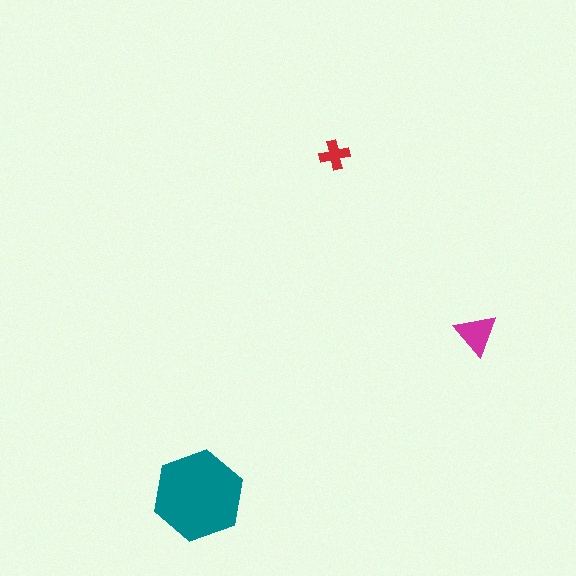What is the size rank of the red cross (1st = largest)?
3rd.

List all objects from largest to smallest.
The teal hexagon, the magenta triangle, the red cross.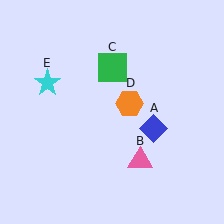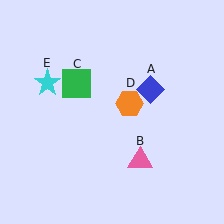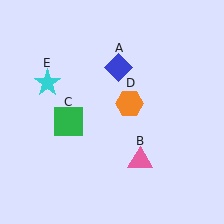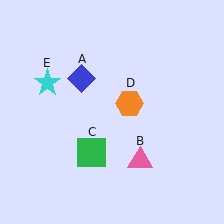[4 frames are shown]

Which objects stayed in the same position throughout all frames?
Pink triangle (object B) and orange hexagon (object D) and cyan star (object E) remained stationary.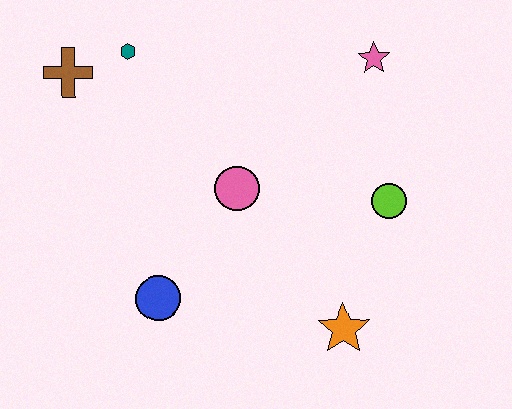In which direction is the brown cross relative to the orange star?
The brown cross is to the left of the orange star.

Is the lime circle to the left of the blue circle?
No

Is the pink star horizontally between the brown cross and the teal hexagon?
No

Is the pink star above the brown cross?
Yes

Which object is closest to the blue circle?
The pink circle is closest to the blue circle.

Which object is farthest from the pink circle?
The brown cross is farthest from the pink circle.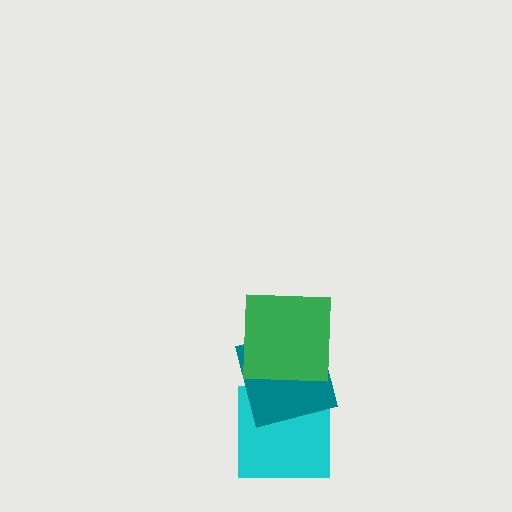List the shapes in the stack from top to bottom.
From top to bottom: the green square, the teal square, the cyan square.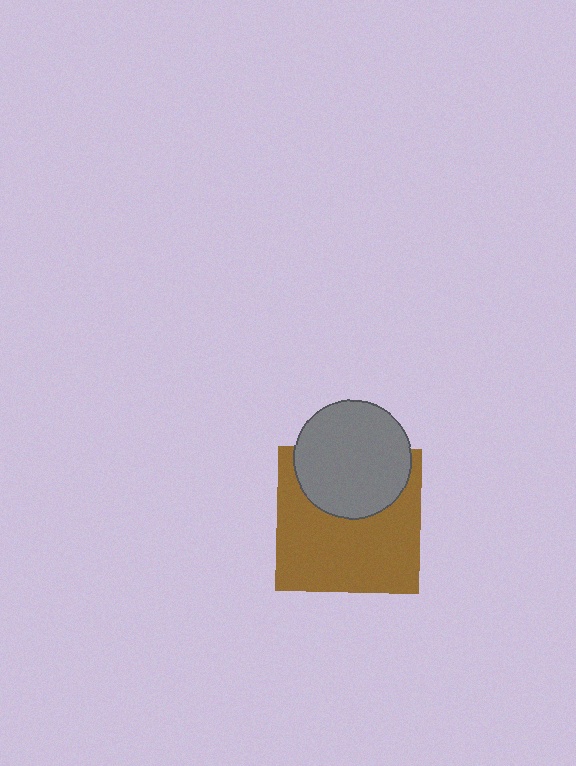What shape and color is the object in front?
The object in front is a gray circle.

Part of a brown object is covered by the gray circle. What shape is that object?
It is a square.